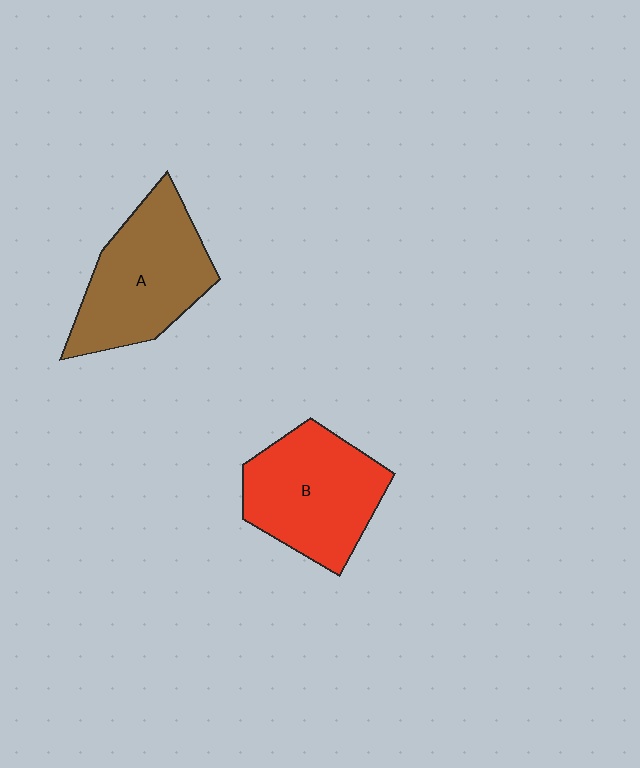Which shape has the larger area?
Shape A (brown).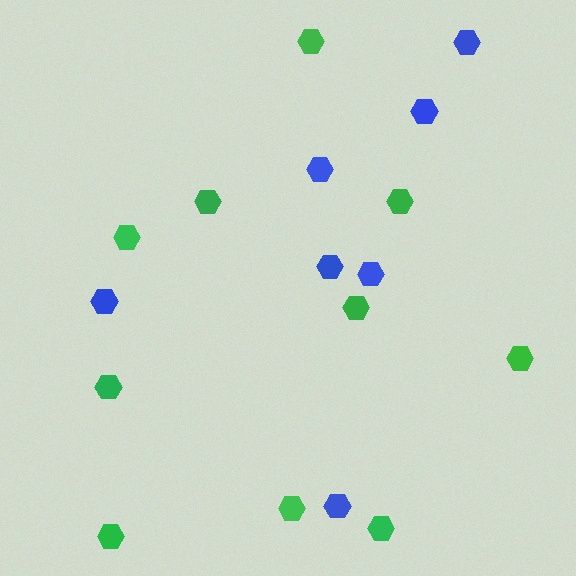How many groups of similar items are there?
There are 2 groups: one group of blue hexagons (7) and one group of green hexagons (10).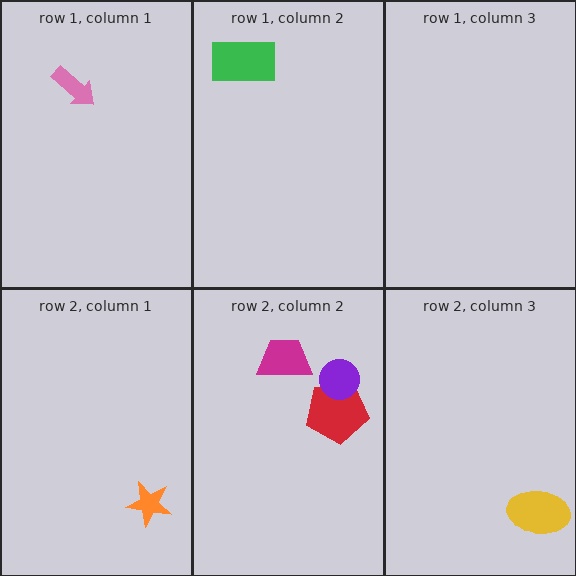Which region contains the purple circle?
The row 2, column 2 region.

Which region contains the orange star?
The row 2, column 1 region.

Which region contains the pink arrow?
The row 1, column 1 region.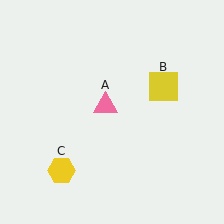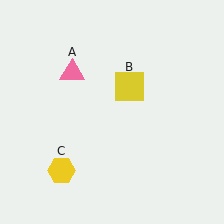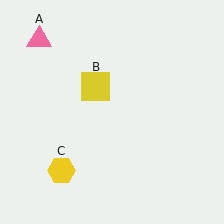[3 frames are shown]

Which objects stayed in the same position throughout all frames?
Yellow hexagon (object C) remained stationary.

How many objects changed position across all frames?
2 objects changed position: pink triangle (object A), yellow square (object B).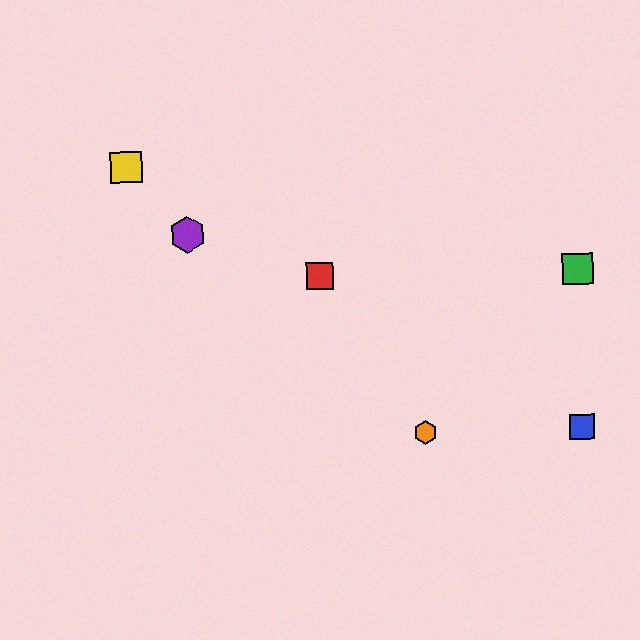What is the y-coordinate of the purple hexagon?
The purple hexagon is at y≈235.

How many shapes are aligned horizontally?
2 shapes (the red square, the green square) are aligned horizontally.